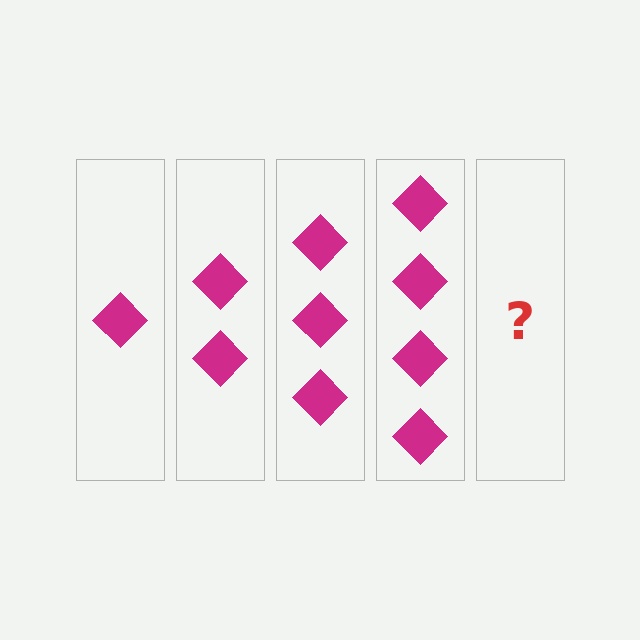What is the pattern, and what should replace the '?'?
The pattern is that each step adds one more diamond. The '?' should be 5 diamonds.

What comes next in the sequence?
The next element should be 5 diamonds.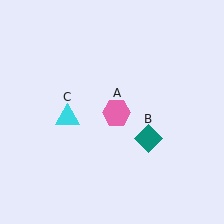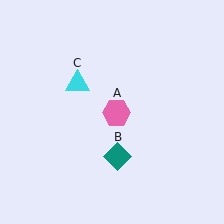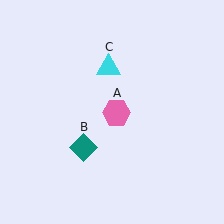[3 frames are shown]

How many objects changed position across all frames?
2 objects changed position: teal diamond (object B), cyan triangle (object C).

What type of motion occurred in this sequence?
The teal diamond (object B), cyan triangle (object C) rotated clockwise around the center of the scene.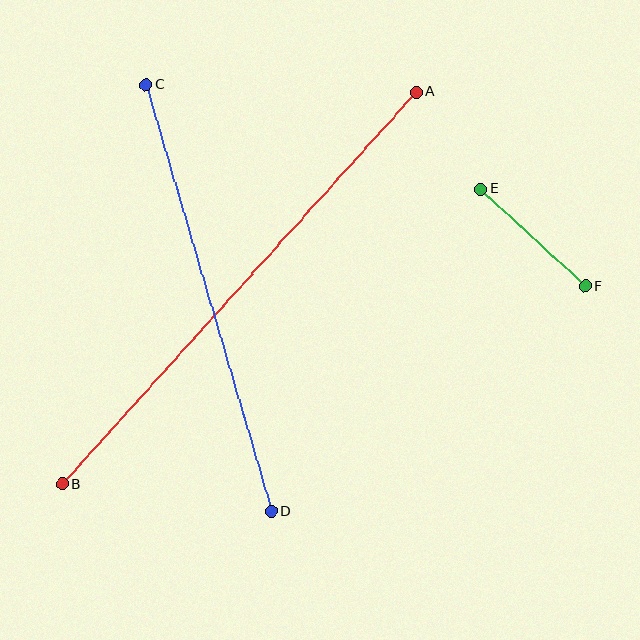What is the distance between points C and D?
The distance is approximately 445 pixels.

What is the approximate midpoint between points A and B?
The midpoint is at approximately (239, 288) pixels.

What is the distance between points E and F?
The distance is approximately 143 pixels.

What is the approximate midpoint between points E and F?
The midpoint is at approximately (533, 238) pixels.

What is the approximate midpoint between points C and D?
The midpoint is at approximately (209, 298) pixels.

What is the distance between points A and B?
The distance is approximately 528 pixels.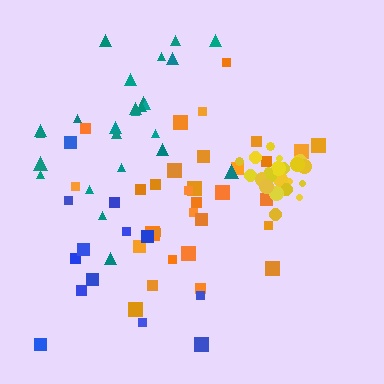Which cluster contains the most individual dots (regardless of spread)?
Orange (32).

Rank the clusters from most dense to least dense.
yellow, orange, teal, blue.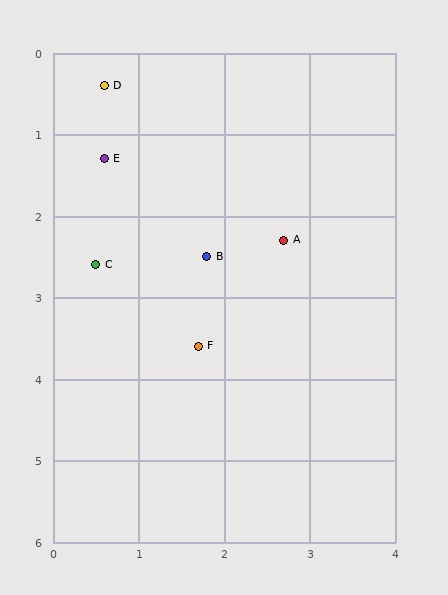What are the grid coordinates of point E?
Point E is at approximately (0.6, 1.3).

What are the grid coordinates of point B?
Point B is at approximately (1.8, 2.5).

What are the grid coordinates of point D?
Point D is at approximately (0.6, 0.4).